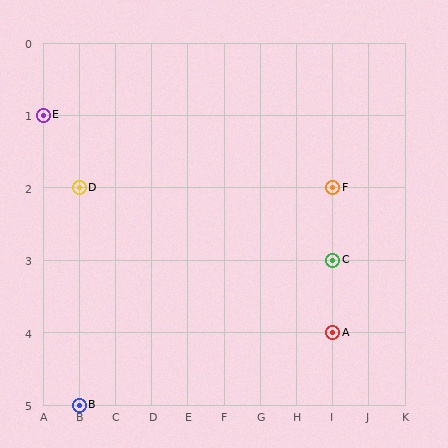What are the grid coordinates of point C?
Point C is at grid coordinates (I, 3).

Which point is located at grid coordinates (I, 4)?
Point A is at (I, 4).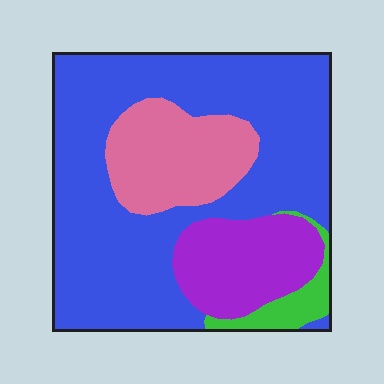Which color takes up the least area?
Green, at roughly 5%.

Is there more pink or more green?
Pink.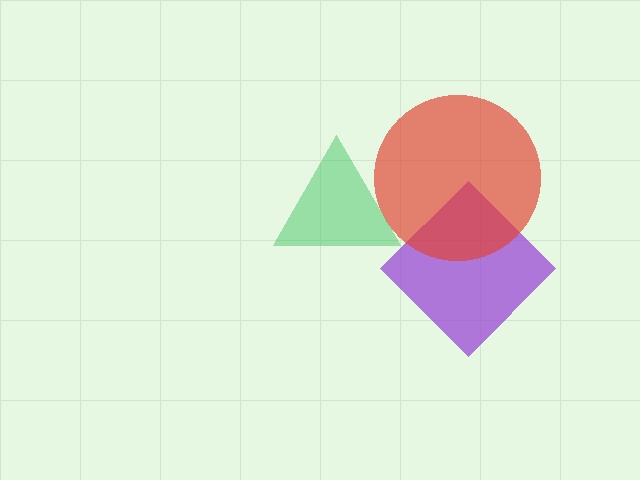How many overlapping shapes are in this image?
There are 3 overlapping shapes in the image.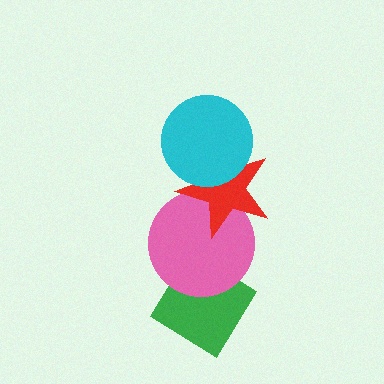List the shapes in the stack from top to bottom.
From top to bottom: the cyan circle, the red star, the pink circle, the green diamond.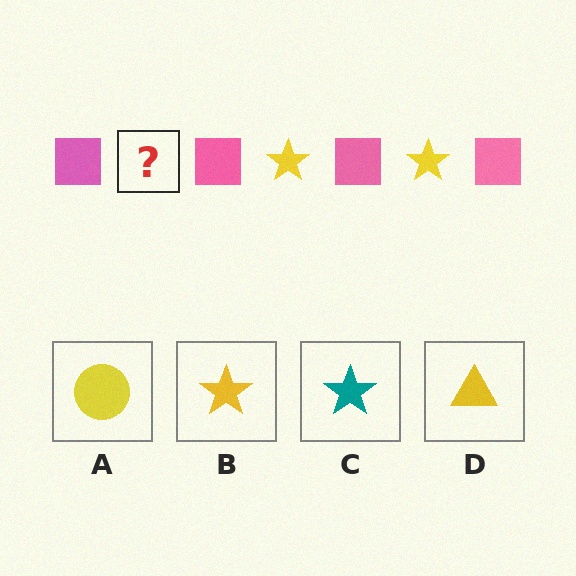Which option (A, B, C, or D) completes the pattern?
B.